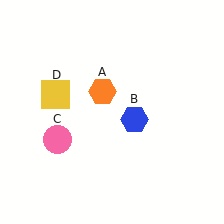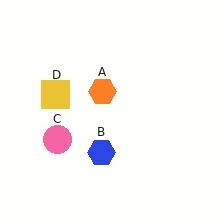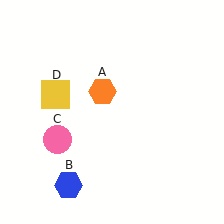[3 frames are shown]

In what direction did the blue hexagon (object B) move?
The blue hexagon (object B) moved down and to the left.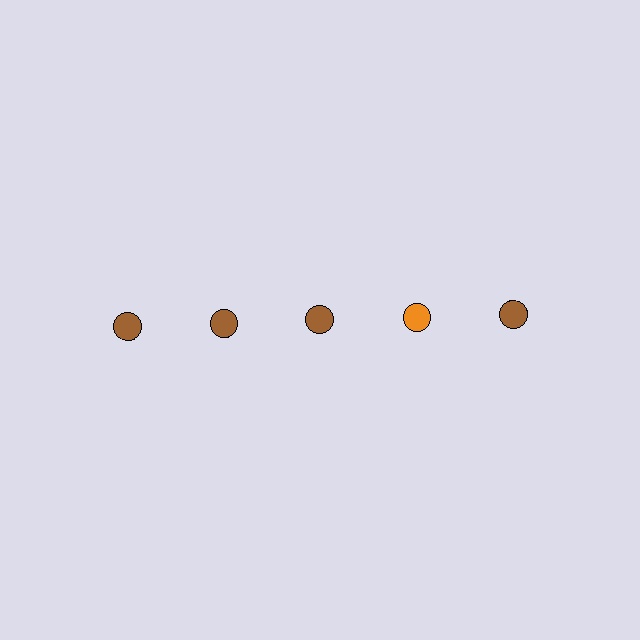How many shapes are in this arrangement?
There are 5 shapes arranged in a grid pattern.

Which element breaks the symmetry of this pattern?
The orange circle in the top row, second from right column breaks the symmetry. All other shapes are brown circles.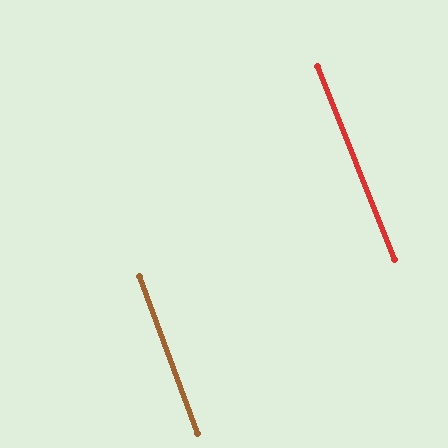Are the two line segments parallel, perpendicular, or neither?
Parallel — their directions differ by only 1.5°.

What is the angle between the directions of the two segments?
Approximately 1 degree.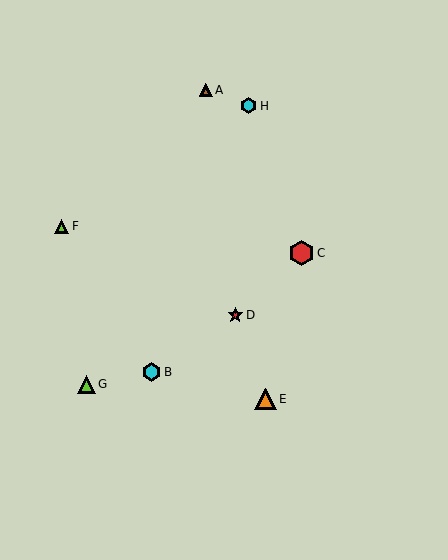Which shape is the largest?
The red hexagon (labeled C) is the largest.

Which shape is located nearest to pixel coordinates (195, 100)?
The brown triangle (labeled A) at (206, 90) is nearest to that location.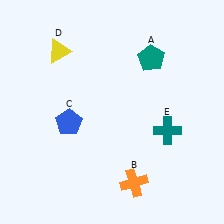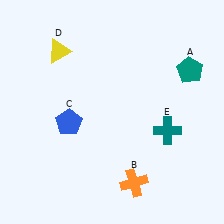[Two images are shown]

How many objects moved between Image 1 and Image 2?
1 object moved between the two images.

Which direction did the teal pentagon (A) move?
The teal pentagon (A) moved right.